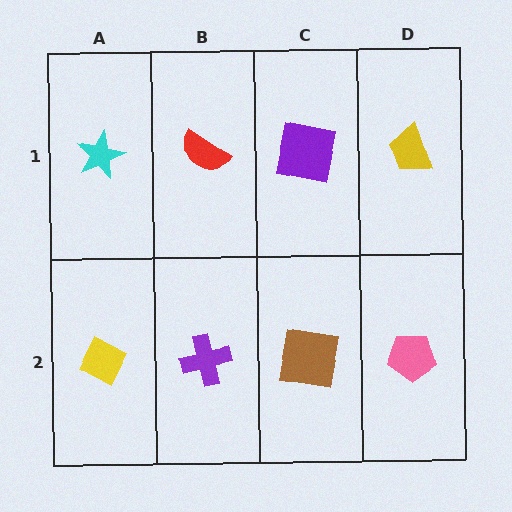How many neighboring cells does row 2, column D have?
2.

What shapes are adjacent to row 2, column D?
A yellow trapezoid (row 1, column D), a brown square (row 2, column C).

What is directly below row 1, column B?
A purple cross.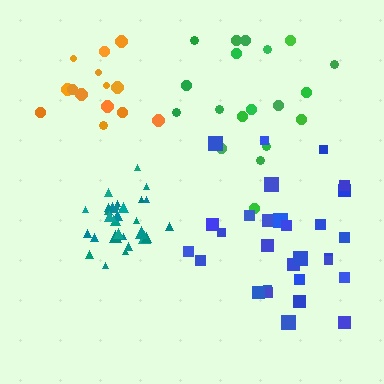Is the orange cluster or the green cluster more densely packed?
Orange.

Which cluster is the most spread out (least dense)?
Green.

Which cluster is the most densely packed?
Teal.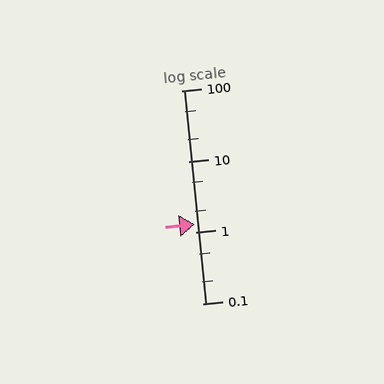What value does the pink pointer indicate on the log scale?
The pointer indicates approximately 1.3.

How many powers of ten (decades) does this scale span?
The scale spans 3 decades, from 0.1 to 100.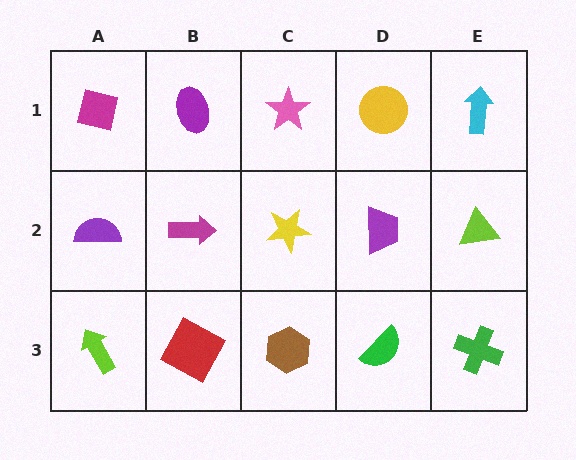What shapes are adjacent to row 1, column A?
A purple semicircle (row 2, column A), a purple ellipse (row 1, column B).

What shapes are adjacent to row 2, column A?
A magenta square (row 1, column A), a lime arrow (row 3, column A), a magenta arrow (row 2, column B).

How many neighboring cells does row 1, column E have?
2.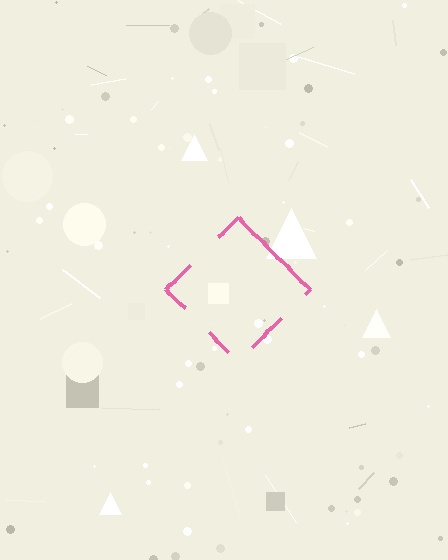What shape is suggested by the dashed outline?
The dashed outline suggests a diamond.